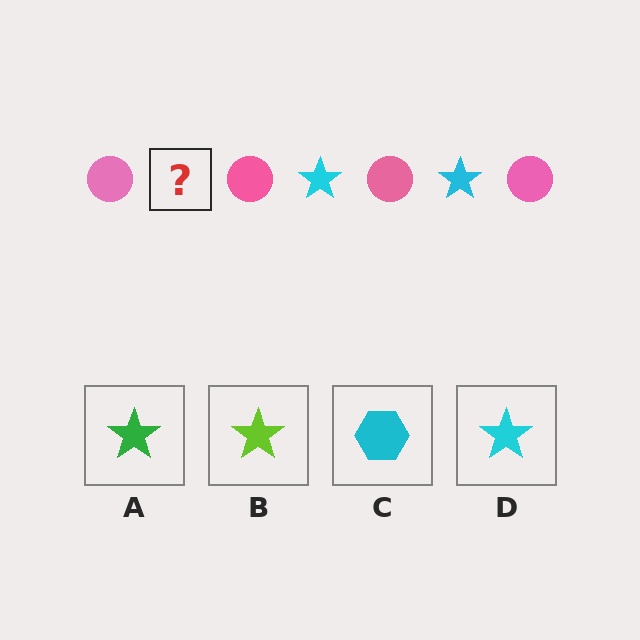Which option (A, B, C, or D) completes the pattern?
D.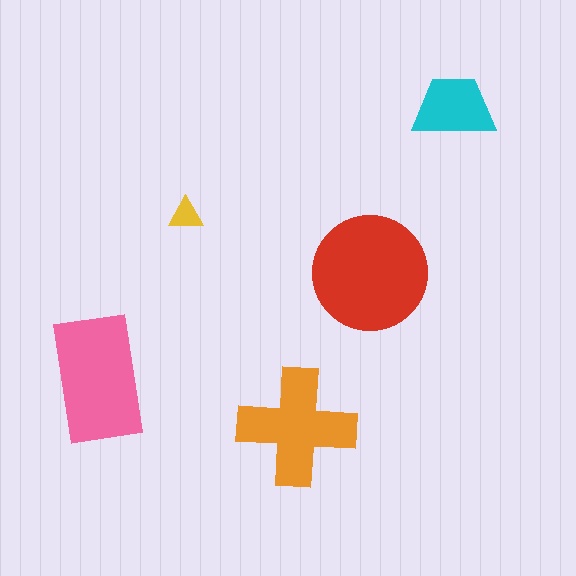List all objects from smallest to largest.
The yellow triangle, the cyan trapezoid, the orange cross, the pink rectangle, the red circle.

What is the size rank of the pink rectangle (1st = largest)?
2nd.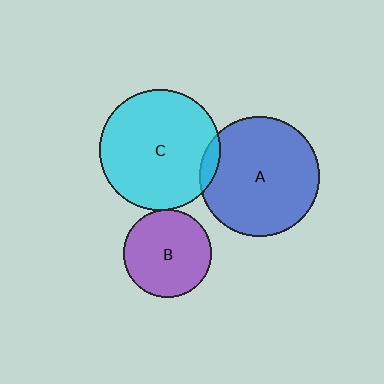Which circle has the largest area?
Circle C (cyan).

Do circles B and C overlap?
Yes.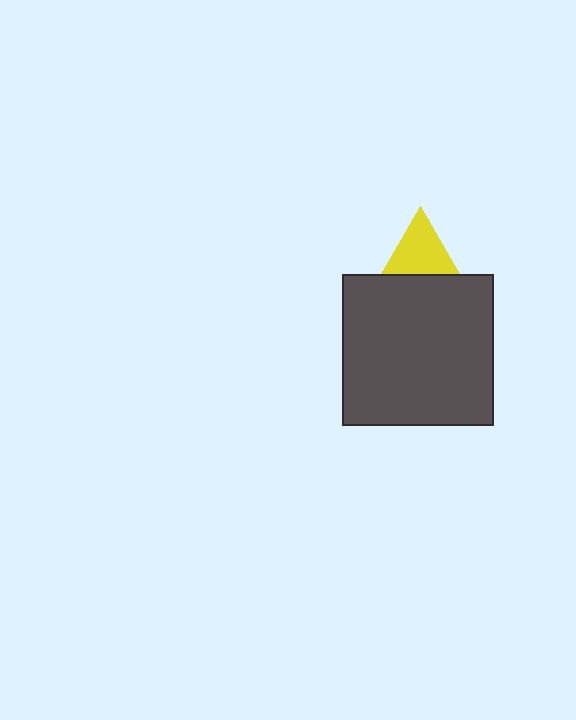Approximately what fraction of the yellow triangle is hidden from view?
Roughly 52% of the yellow triangle is hidden behind the dark gray square.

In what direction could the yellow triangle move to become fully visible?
The yellow triangle could move up. That would shift it out from behind the dark gray square entirely.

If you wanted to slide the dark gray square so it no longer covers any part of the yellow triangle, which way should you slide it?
Slide it down — that is the most direct way to separate the two shapes.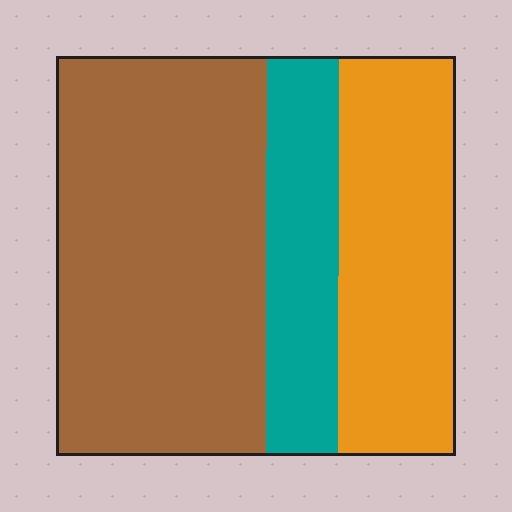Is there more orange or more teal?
Orange.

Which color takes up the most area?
Brown, at roughly 55%.